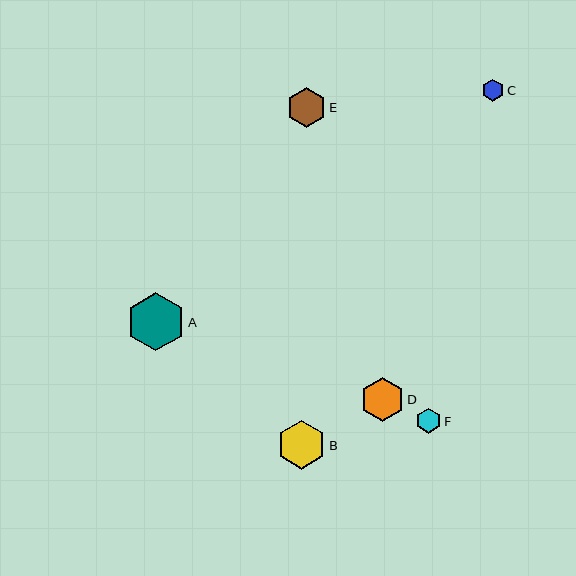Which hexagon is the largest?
Hexagon A is the largest with a size of approximately 58 pixels.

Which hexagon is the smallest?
Hexagon C is the smallest with a size of approximately 22 pixels.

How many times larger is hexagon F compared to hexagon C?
Hexagon F is approximately 1.2 times the size of hexagon C.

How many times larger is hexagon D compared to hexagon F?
Hexagon D is approximately 1.7 times the size of hexagon F.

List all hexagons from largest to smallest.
From largest to smallest: A, B, D, E, F, C.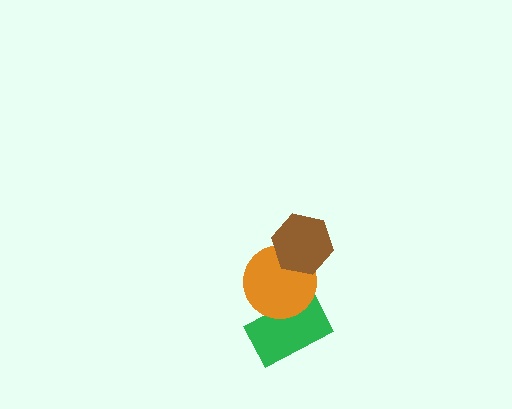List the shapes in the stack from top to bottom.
From top to bottom: the brown hexagon, the orange circle, the green rectangle.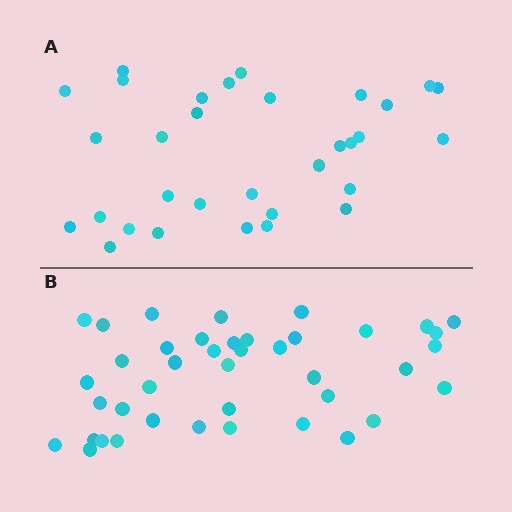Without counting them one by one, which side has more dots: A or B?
Region B (the bottom region) has more dots.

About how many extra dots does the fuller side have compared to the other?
Region B has roughly 8 or so more dots than region A.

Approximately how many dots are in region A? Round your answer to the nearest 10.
About 30 dots. (The exact count is 32, which rounds to 30.)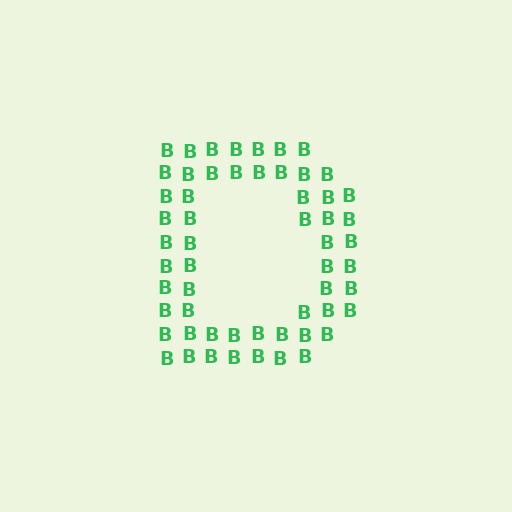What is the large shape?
The large shape is the letter D.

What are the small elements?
The small elements are letter B's.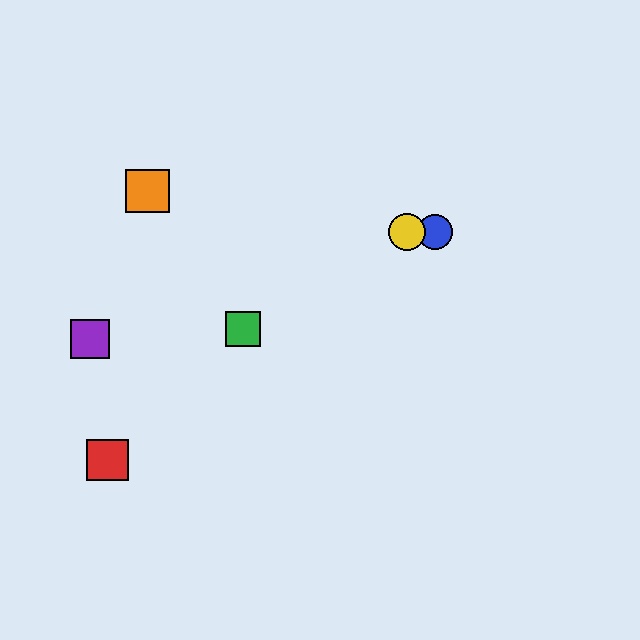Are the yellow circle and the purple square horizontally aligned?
No, the yellow circle is at y≈232 and the purple square is at y≈339.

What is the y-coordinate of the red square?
The red square is at y≈460.